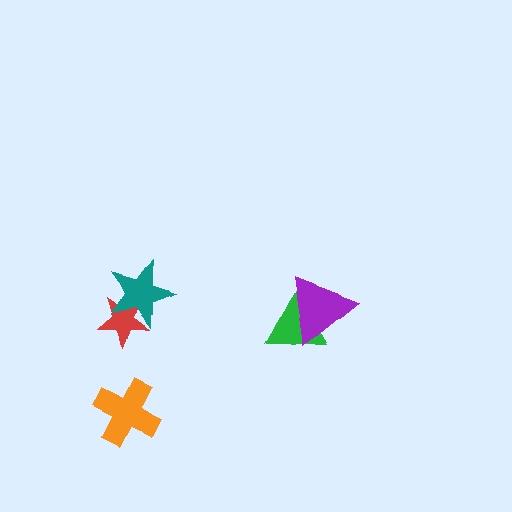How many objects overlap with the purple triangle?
1 object overlaps with the purple triangle.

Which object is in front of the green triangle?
The purple triangle is in front of the green triangle.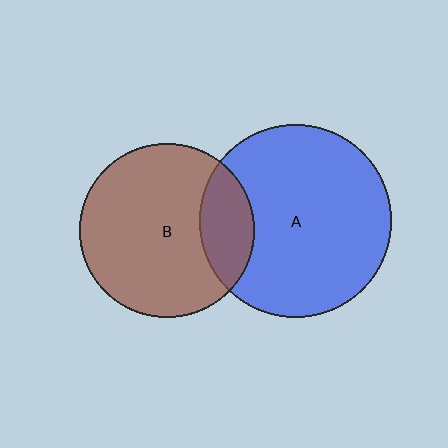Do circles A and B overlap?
Yes.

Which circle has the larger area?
Circle A (blue).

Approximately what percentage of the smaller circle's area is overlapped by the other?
Approximately 20%.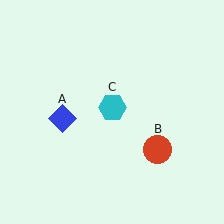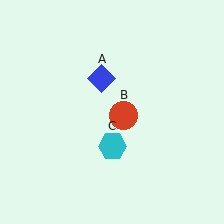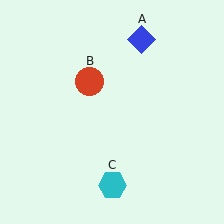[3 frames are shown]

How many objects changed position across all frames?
3 objects changed position: blue diamond (object A), red circle (object B), cyan hexagon (object C).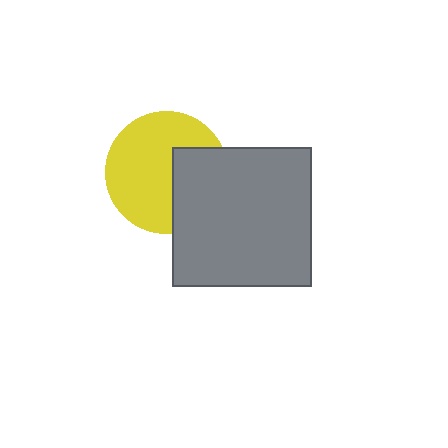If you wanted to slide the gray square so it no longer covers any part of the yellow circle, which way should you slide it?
Slide it right — that is the most direct way to separate the two shapes.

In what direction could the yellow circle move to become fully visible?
The yellow circle could move left. That would shift it out from behind the gray square entirely.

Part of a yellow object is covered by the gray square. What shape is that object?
It is a circle.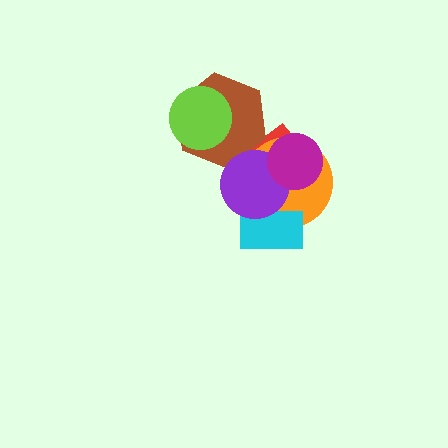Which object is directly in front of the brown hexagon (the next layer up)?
The lime circle is directly in front of the brown hexagon.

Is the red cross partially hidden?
Yes, it is partially covered by another shape.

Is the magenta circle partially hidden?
No, no other shape covers it.